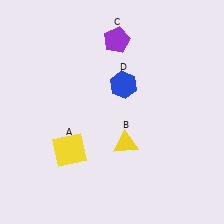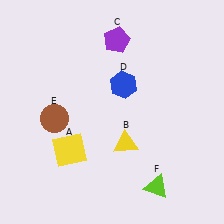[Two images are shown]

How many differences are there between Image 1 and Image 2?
There are 2 differences between the two images.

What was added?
A brown circle (E), a lime triangle (F) were added in Image 2.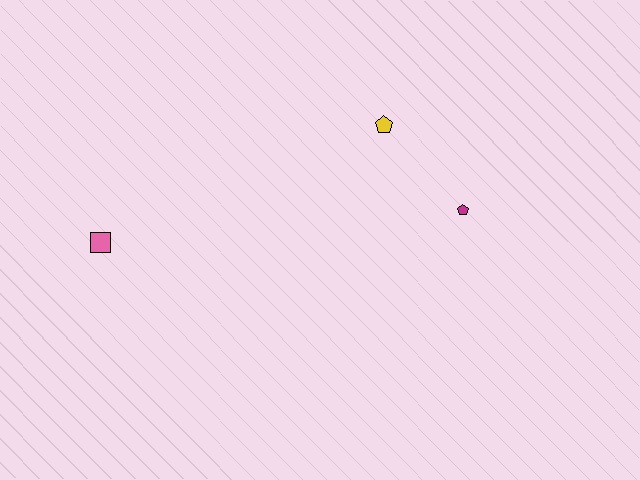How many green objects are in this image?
There are no green objects.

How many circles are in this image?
There are no circles.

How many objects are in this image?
There are 3 objects.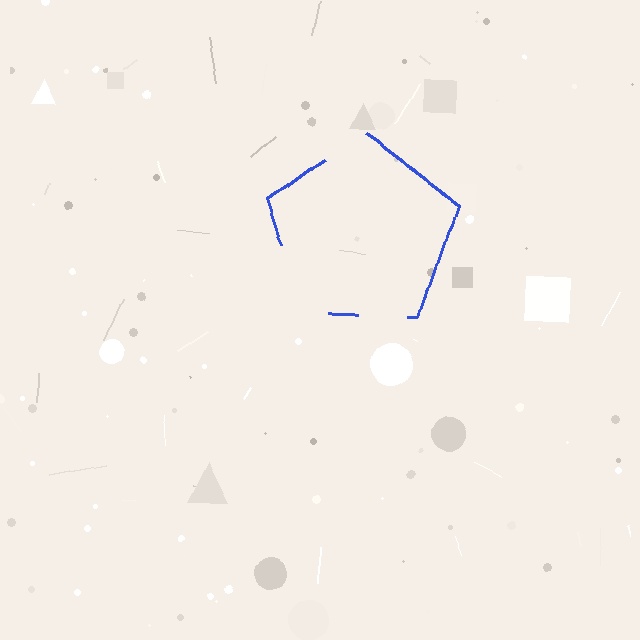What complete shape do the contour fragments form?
The contour fragments form a pentagon.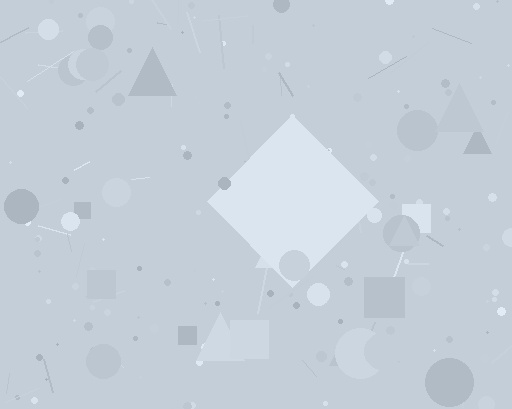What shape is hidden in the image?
A diamond is hidden in the image.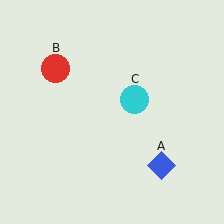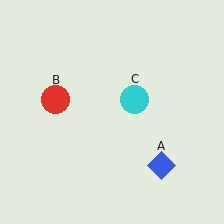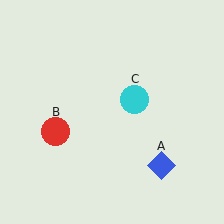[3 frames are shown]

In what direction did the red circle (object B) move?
The red circle (object B) moved down.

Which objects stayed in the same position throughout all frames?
Blue diamond (object A) and cyan circle (object C) remained stationary.